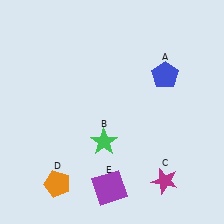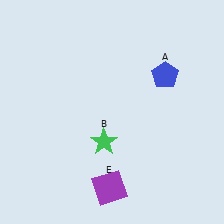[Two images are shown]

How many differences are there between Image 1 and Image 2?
There are 2 differences between the two images.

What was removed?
The magenta star (C), the orange pentagon (D) were removed in Image 2.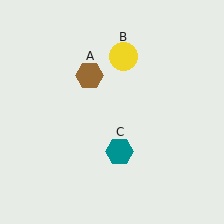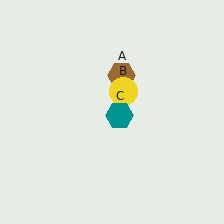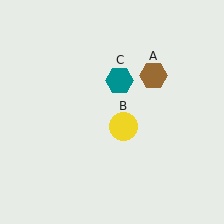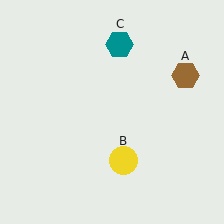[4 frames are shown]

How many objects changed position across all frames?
3 objects changed position: brown hexagon (object A), yellow circle (object B), teal hexagon (object C).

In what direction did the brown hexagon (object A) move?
The brown hexagon (object A) moved right.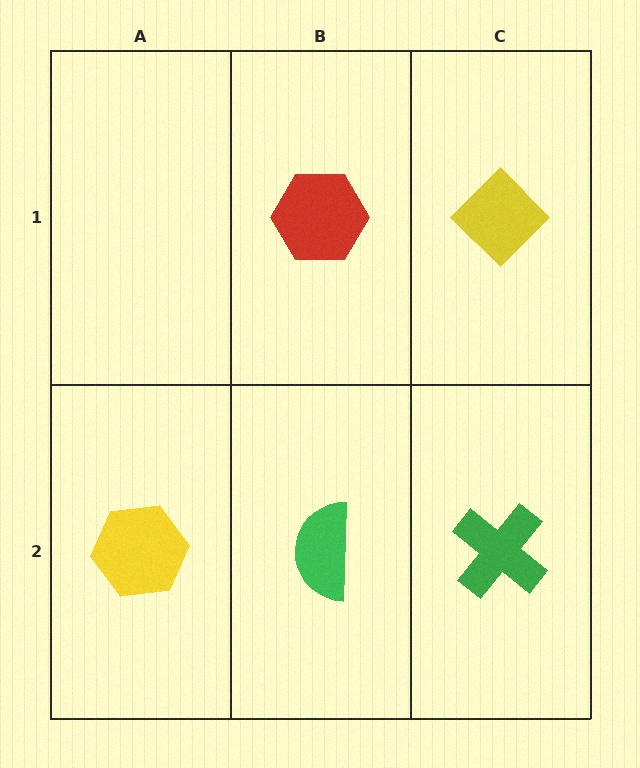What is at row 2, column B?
A green semicircle.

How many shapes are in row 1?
2 shapes.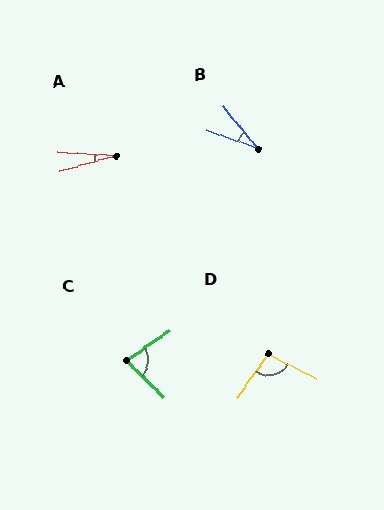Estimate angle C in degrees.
Approximately 79 degrees.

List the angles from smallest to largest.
A (18°), B (31°), C (79°), D (98°).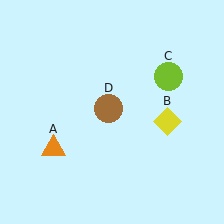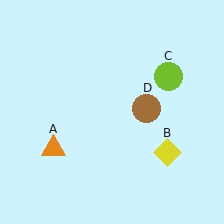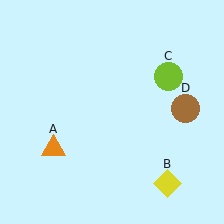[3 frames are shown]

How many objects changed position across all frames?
2 objects changed position: yellow diamond (object B), brown circle (object D).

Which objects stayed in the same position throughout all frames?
Orange triangle (object A) and lime circle (object C) remained stationary.